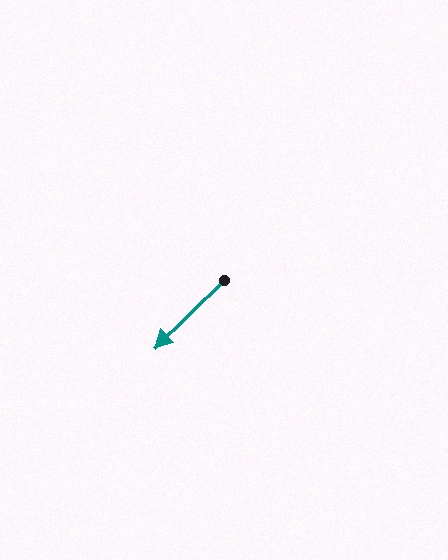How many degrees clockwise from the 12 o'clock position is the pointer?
Approximately 226 degrees.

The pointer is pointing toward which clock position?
Roughly 8 o'clock.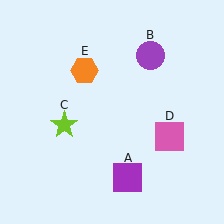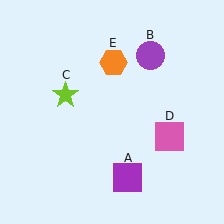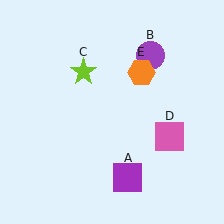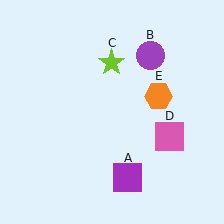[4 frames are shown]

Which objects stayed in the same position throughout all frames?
Purple square (object A) and purple circle (object B) and pink square (object D) remained stationary.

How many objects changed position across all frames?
2 objects changed position: lime star (object C), orange hexagon (object E).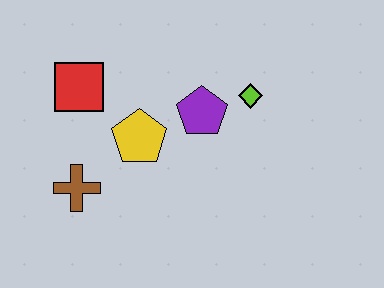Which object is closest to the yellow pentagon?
The purple pentagon is closest to the yellow pentagon.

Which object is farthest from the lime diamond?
The brown cross is farthest from the lime diamond.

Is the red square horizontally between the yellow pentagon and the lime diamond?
No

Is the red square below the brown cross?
No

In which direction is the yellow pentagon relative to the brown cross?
The yellow pentagon is to the right of the brown cross.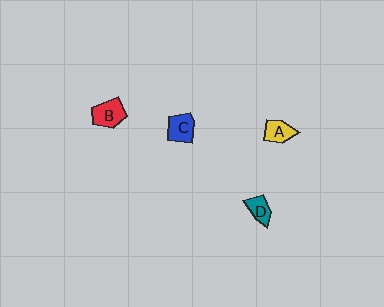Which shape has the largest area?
Shape B (red).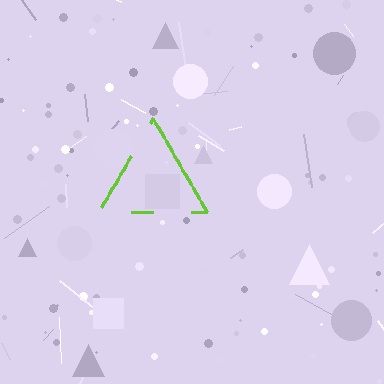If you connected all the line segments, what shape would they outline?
They would outline a triangle.